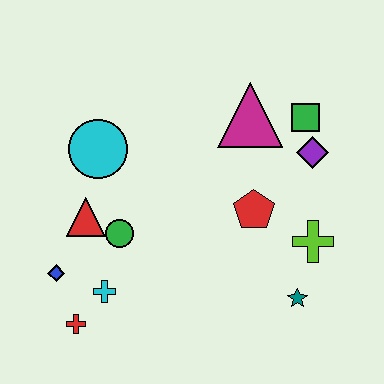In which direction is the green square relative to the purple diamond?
The green square is above the purple diamond.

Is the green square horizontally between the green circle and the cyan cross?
No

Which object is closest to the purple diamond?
The green square is closest to the purple diamond.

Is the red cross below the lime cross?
Yes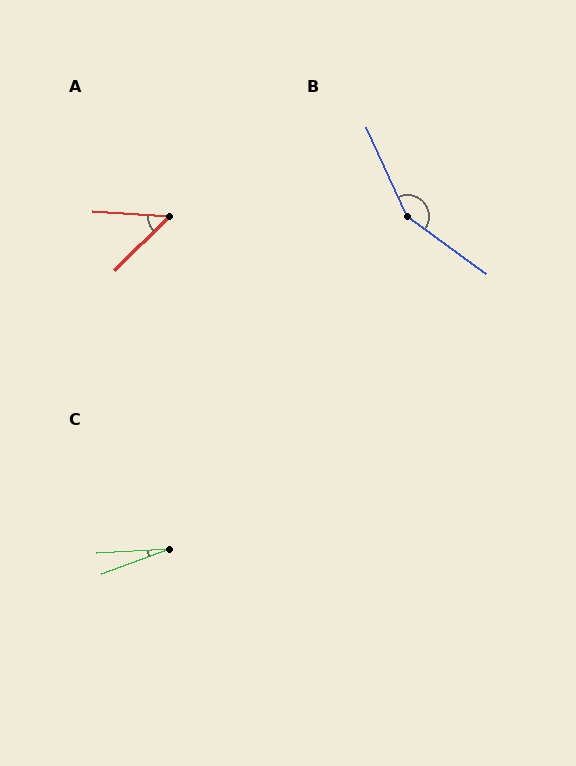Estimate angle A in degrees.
Approximately 49 degrees.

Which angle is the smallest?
C, at approximately 17 degrees.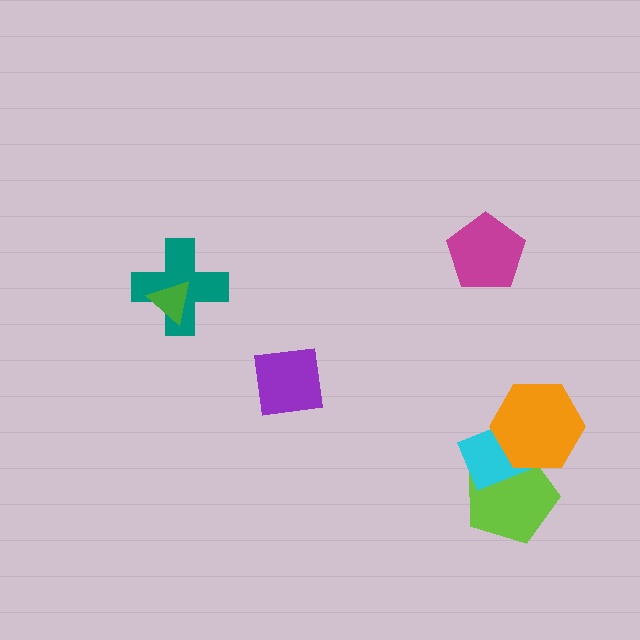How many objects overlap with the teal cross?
1 object overlaps with the teal cross.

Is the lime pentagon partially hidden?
Yes, it is partially covered by another shape.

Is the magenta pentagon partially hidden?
No, no other shape covers it.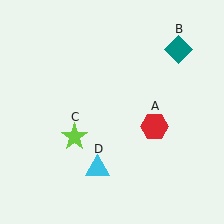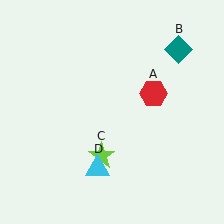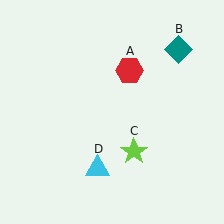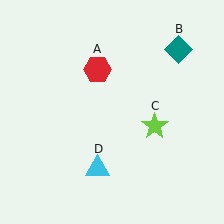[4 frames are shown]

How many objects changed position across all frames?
2 objects changed position: red hexagon (object A), lime star (object C).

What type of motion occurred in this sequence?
The red hexagon (object A), lime star (object C) rotated counterclockwise around the center of the scene.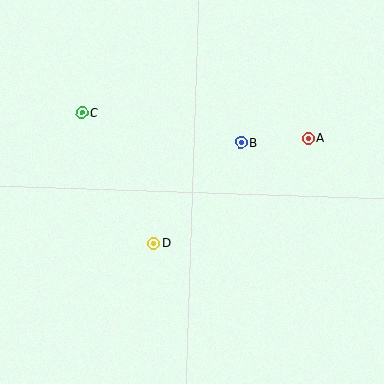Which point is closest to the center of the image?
Point D at (154, 243) is closest to the center.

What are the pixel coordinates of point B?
Point B is at (241, 142).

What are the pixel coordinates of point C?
Point C is at (82, 113).